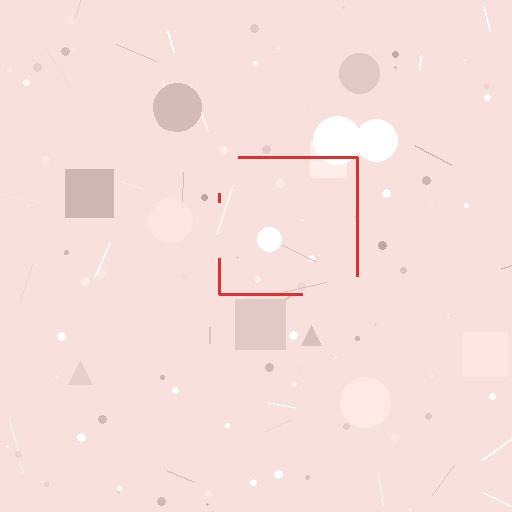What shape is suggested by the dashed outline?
The dashed outline suggests a square.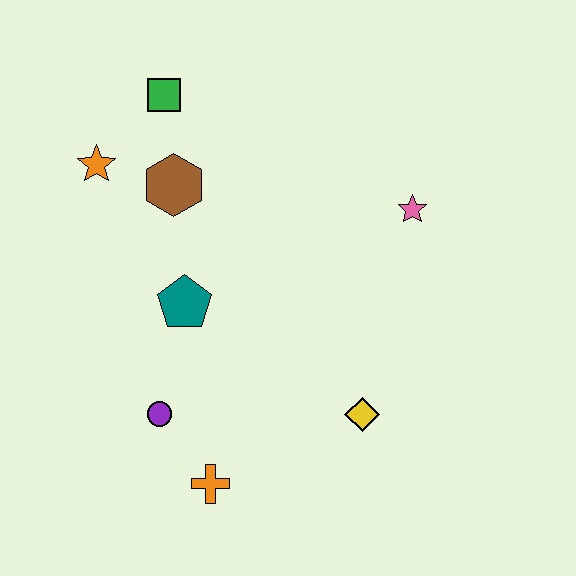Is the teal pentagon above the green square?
No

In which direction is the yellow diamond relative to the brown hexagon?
The yellow diamond is below the brown hexagon.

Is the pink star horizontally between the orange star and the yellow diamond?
No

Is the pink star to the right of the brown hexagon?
Yes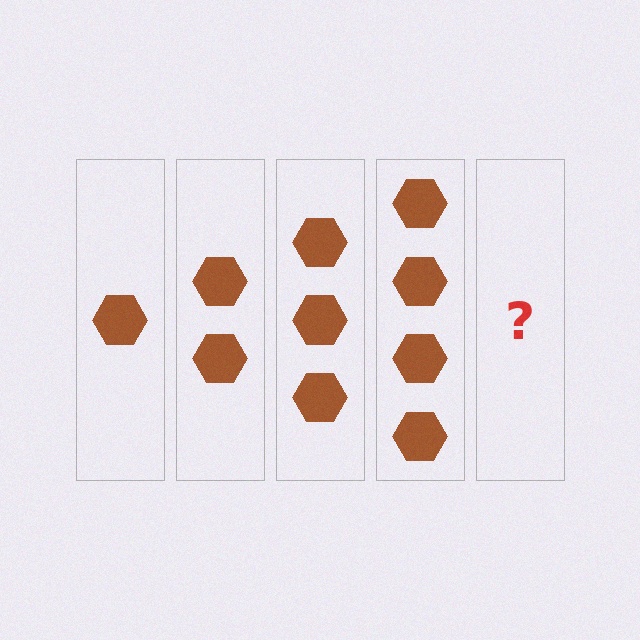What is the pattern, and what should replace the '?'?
The pattern is that each step adds one more hexagon. The '?' should be 5 hexagons.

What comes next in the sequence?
The next element should be 5 hexagons.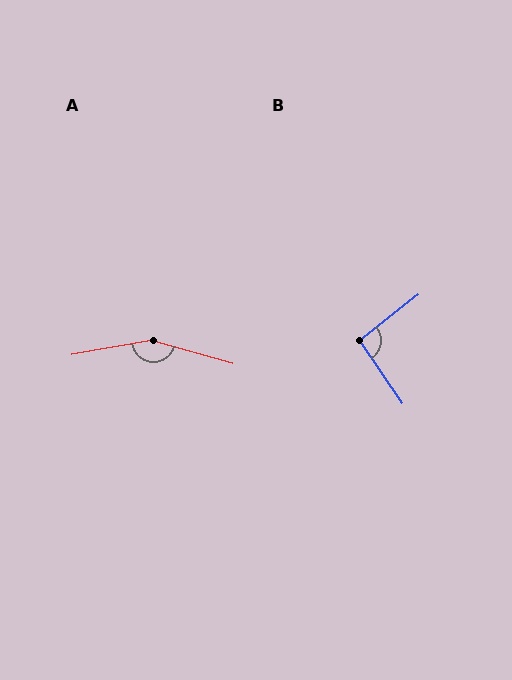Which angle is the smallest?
B, at approximately 94 degrees.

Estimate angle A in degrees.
Approximately 154 degrees.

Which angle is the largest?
A, at approximately 154 degrees.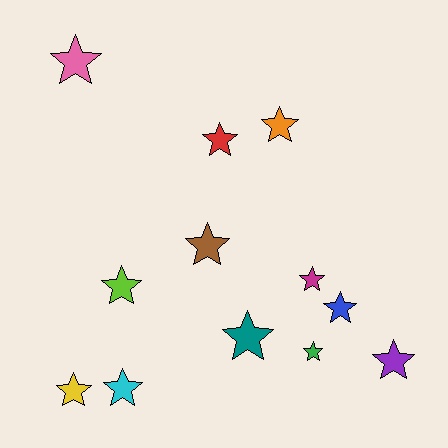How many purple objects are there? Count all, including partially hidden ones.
There is 1 purple object.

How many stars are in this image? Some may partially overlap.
There are 12 stars.